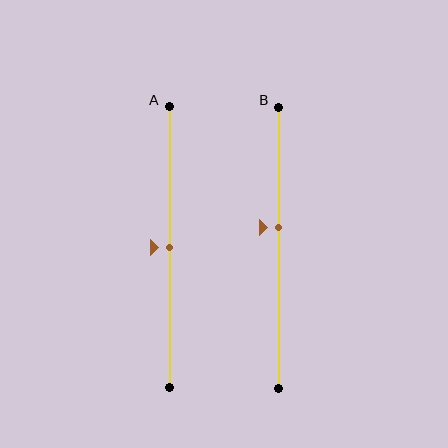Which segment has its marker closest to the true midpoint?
Segment A has its marker closest to the true midpoint.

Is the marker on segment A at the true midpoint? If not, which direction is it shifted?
Yes, the marker on segment A is at the true midpoint.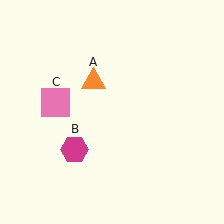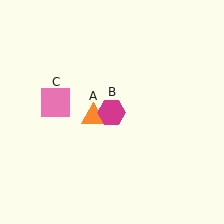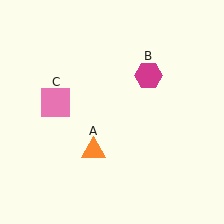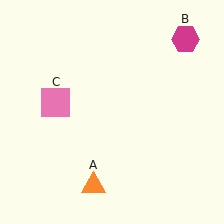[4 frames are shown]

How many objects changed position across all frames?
2 objects changed position: orange triangle (object A), magenta hexagon (object B).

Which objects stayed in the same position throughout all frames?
Pink square (object C) remained stationary.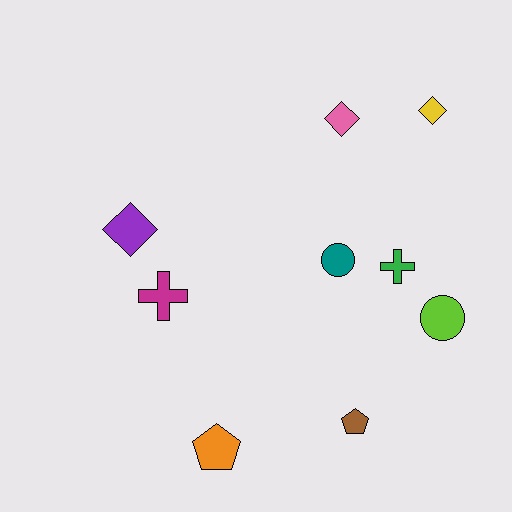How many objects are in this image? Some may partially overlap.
There are 9 objects.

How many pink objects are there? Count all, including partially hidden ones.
There is 1 pink object.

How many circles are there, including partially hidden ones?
There are 2 circles.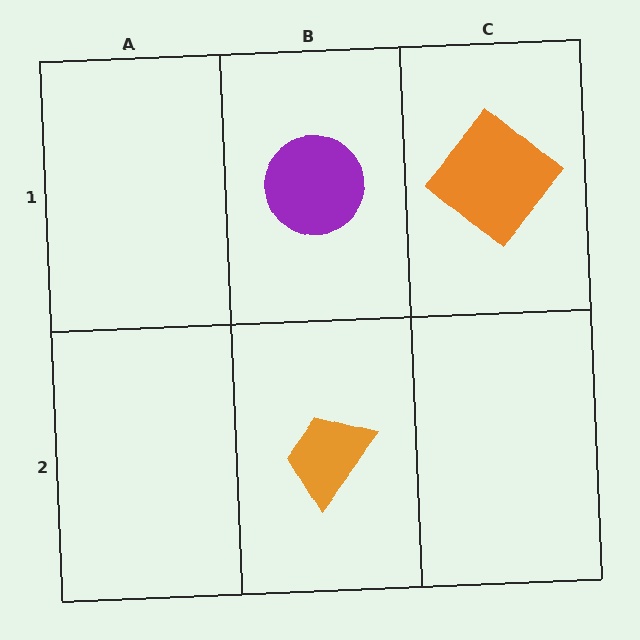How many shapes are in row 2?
1 shape.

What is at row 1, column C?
An orange diamond.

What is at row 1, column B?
A purple circle.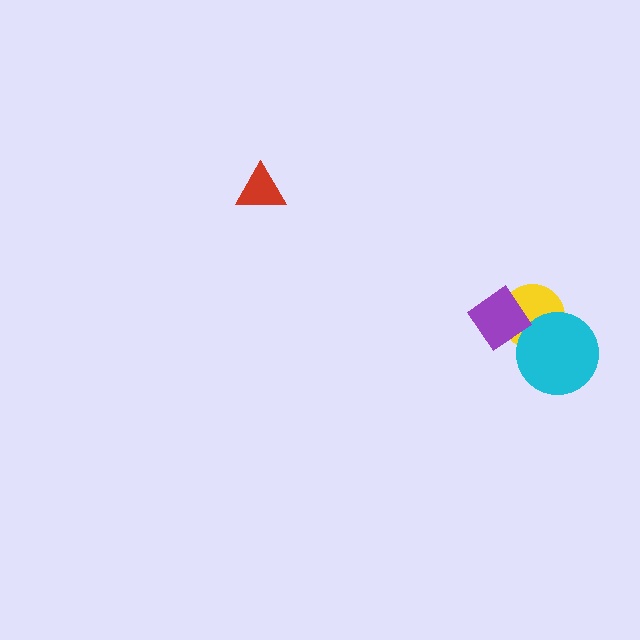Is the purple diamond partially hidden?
No, no other shape covers it.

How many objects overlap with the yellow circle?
2 objects overlap with the yellow circle.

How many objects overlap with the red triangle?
0 objects overlap with the red triangle.